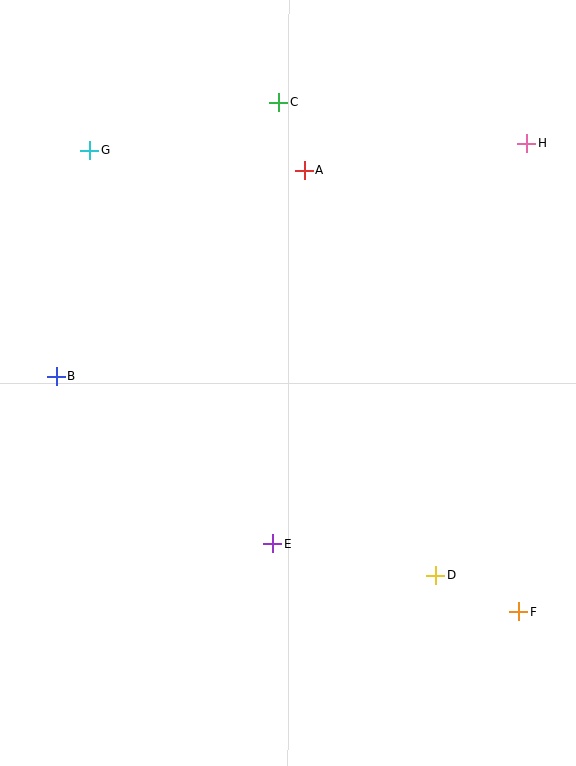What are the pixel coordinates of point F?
Point F is at (518, 612).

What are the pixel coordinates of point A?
Point A is at (305, 170).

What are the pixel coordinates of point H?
Point H is at (527, 144).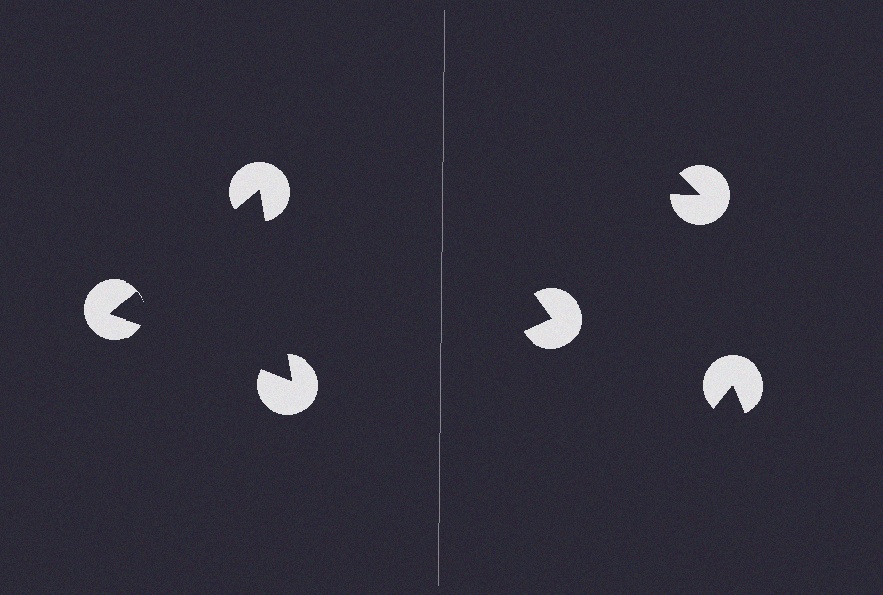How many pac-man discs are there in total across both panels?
6 — 3 on each side.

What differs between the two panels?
The pac-man discs are positioned identically on both sides; only the wedge orientations differ. On the left they align to a triangle; on the right they are misaligned.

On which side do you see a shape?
An illusory triangle appears on the left side. On the right side the wedge cuts are rotated, so no coherent shape forms.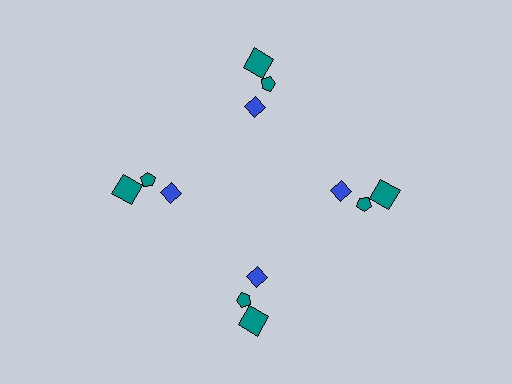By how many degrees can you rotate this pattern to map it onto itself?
The pattern maps onto itself every 90 degrees of rotation.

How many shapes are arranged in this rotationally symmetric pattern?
There are 12 shapes, arranged in 4 groups of 3.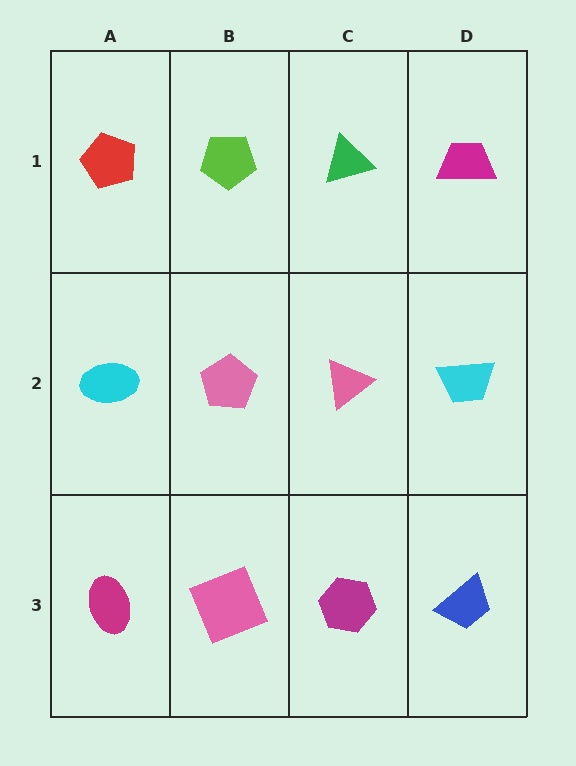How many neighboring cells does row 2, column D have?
3.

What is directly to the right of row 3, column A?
A pink square.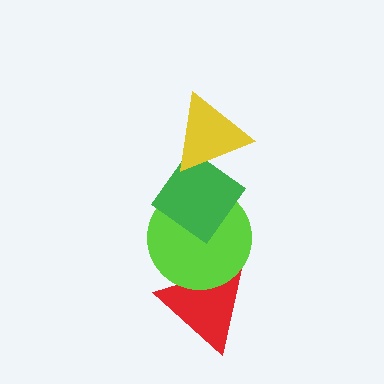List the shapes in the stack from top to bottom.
From top to bottom: the yellow triangle, the green diamond, the lime circle, the red triangle.